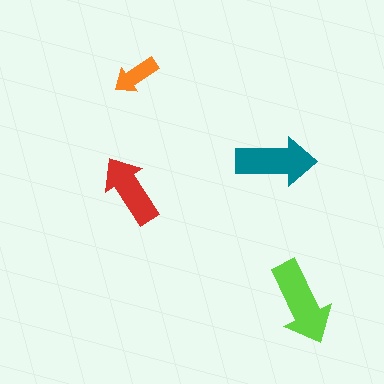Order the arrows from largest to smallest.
the lime one, the teal one, the red one, the orange one.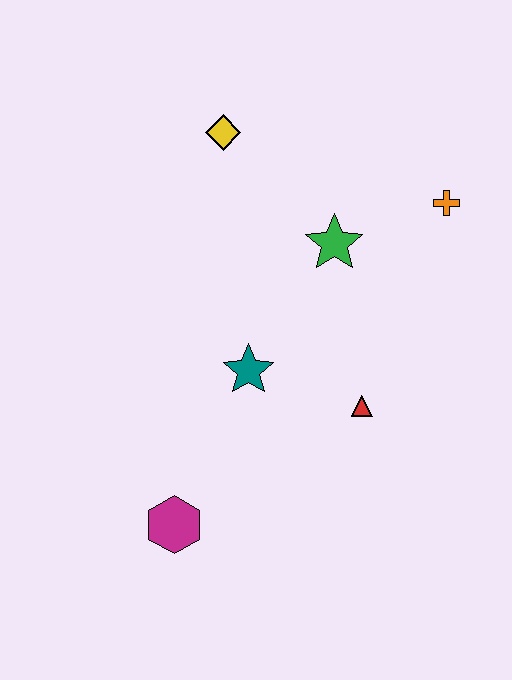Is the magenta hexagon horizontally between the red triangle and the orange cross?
No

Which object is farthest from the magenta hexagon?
The orange cross is farthest from the magenta hexagon.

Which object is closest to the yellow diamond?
The green star is closest to the yellow diamond.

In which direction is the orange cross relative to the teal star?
The orange cross is to the right of the teal star.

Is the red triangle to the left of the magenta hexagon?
No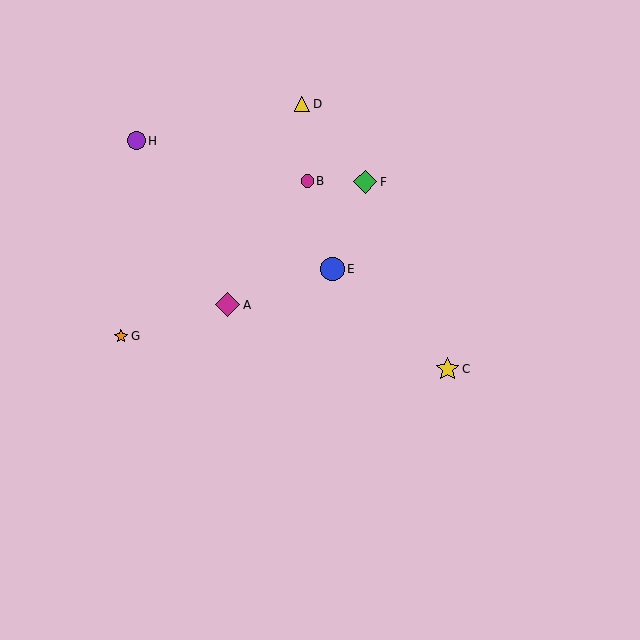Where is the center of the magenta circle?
The center of the magenta circle is at (307, 181).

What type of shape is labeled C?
Shape C is a yellow star.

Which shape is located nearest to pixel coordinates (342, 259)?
The blue circle (labeled E) at (332, 269) is nearest to that location.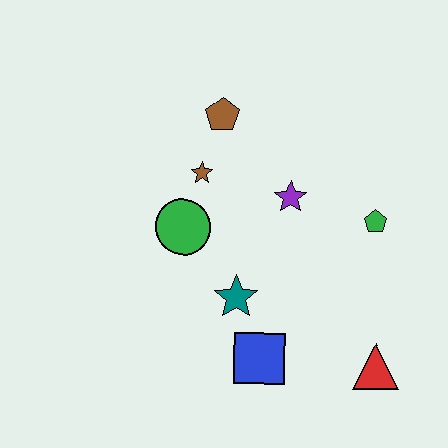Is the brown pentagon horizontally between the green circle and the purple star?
Yes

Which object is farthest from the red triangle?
The brown pentagon is farthest from the red triangle.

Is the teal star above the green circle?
No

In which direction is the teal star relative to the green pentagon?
The teal star is to the left of the green pentagon.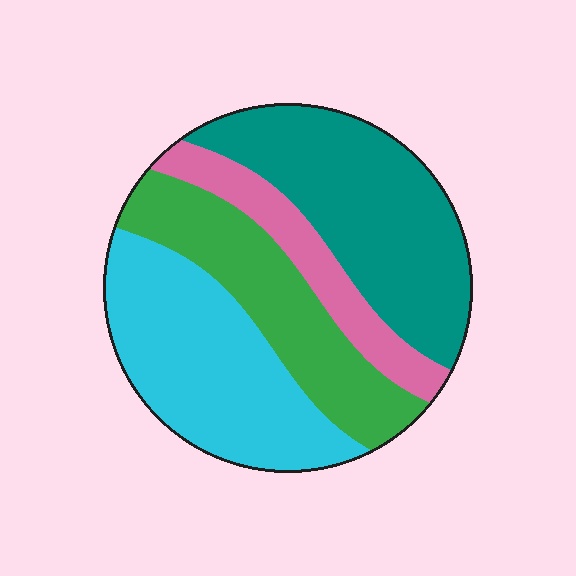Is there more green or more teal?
Teal.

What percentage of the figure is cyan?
Cyan takes up about one third (1/3) of the figure.